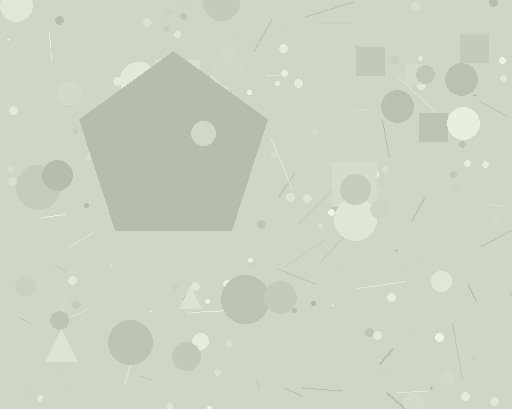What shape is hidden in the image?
A pentagon is hidden in the image.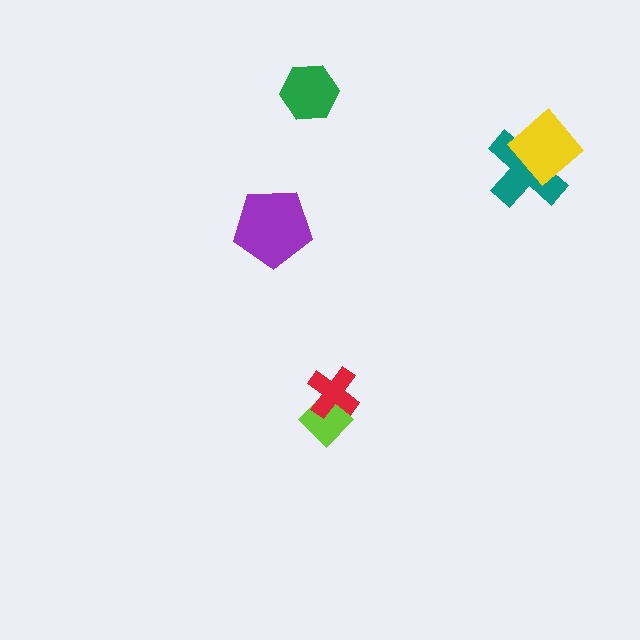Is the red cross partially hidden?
No, no other shape covers it.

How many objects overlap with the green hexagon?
0 objects overlap with the green hexagon.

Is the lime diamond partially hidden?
Yes, it is partially covered by another shape.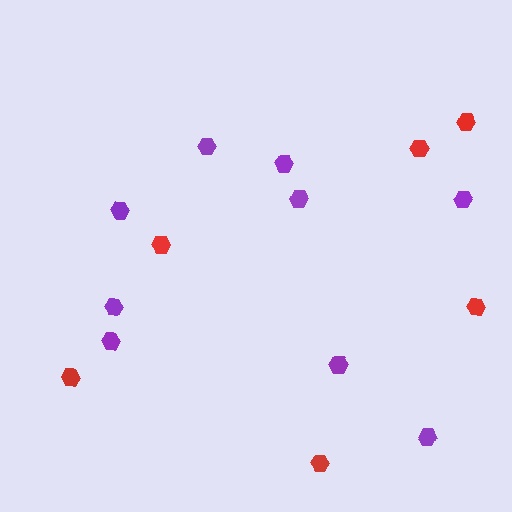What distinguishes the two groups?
There are 2 groups: one group of red hexagons (6) and one group of purple hexagons (9).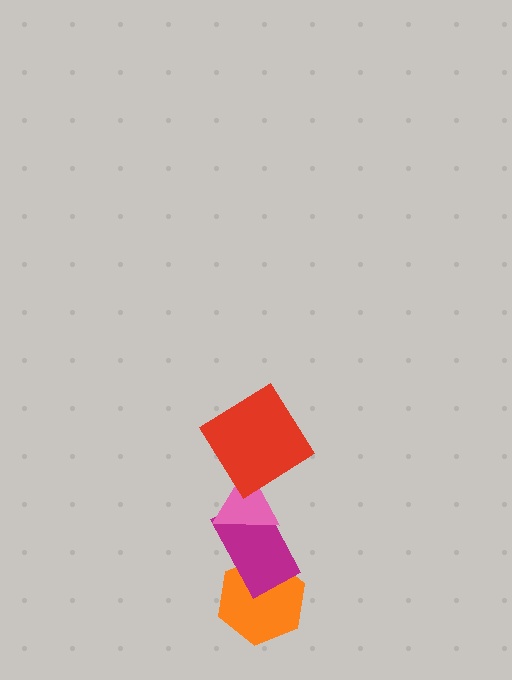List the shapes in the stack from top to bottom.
From top to bottom: the red diamond, the pink triangle, the magenta rectangle, the orange hexagon.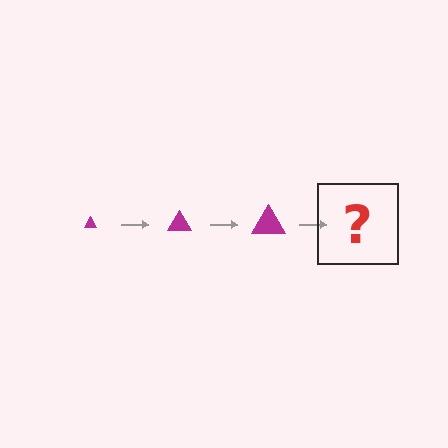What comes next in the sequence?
The next element should be a magenta triangle, larger than the previous one.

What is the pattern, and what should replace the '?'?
The pattern is that the triangle gets progressively larger each step. The '?' should be a magenta triangle, larger than the previous one.